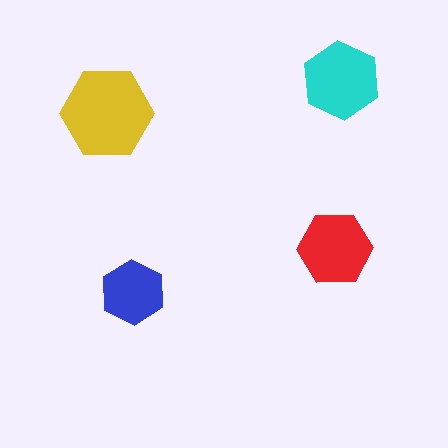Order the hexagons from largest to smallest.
the yellow one, the cyan one, the red one, the blue one.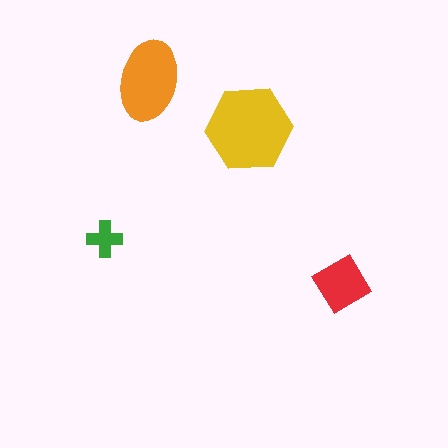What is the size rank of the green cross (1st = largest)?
4th.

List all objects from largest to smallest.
The yellow hexagon, the orange ellipse, the red diamond, the green cross.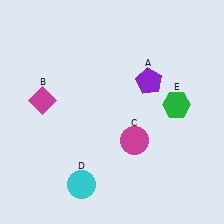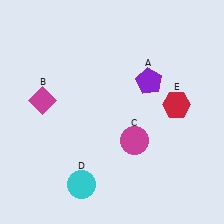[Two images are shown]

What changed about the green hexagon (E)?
In Image 1, E is green. In Image 2, it changed to red.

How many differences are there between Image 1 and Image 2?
There is 1 difference between the two images.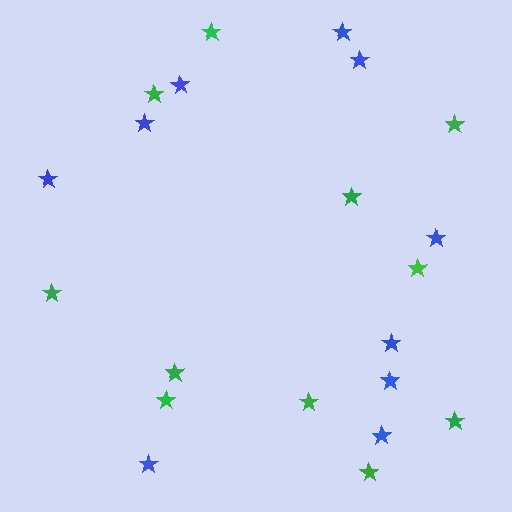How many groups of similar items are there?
There are 2 groups: one group of green stars (11) and one group of blue stars (10).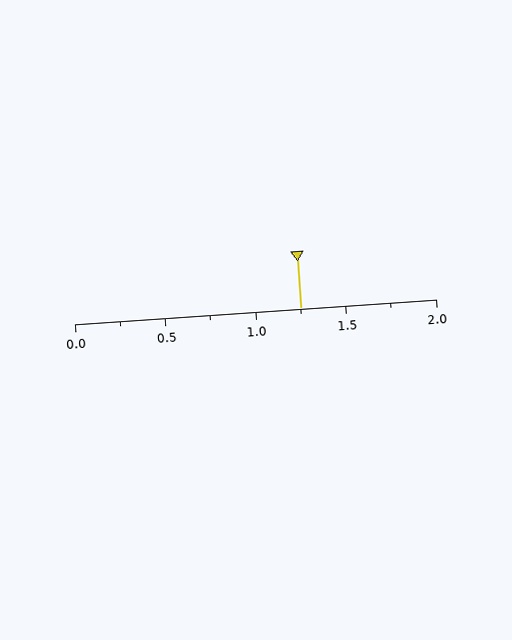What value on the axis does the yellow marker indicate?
The marker indicates approximately 1.25.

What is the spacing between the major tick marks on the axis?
The major ticks are spaced 0.5 apart.